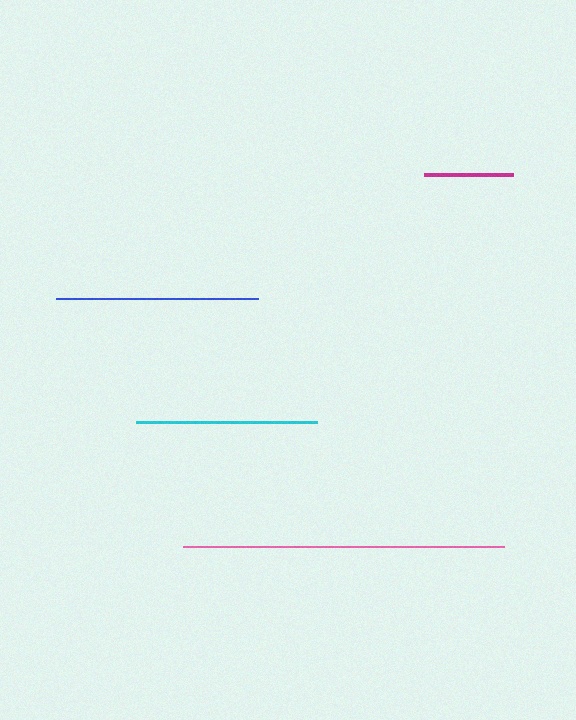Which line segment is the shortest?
The magenta line is the shortest at approximately 90 pixels.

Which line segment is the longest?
The pink line is the longest at approximately 321 pixels.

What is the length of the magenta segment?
The magenta segment is approximately 90 pixels long.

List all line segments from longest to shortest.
From longest to shortest: pink, blue, cyan, magenta.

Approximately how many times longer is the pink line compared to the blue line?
The pink line is approximately 1.6 times the length of the blue line.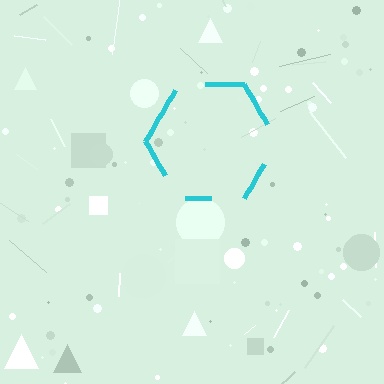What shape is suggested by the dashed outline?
The dashed outline suggests a hexagon.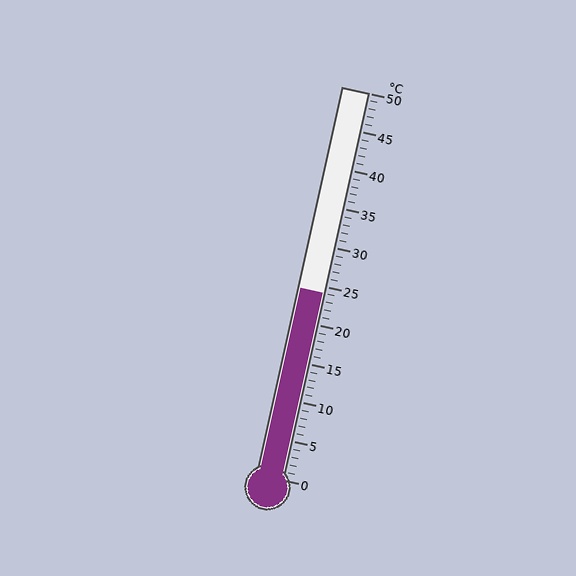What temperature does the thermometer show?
The thermometer shows approximately 24°C.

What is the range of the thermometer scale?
The thermometer scale ranges from 0°C to 50°C.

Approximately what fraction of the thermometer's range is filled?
The thermometer is filled to approximately 50% of its range.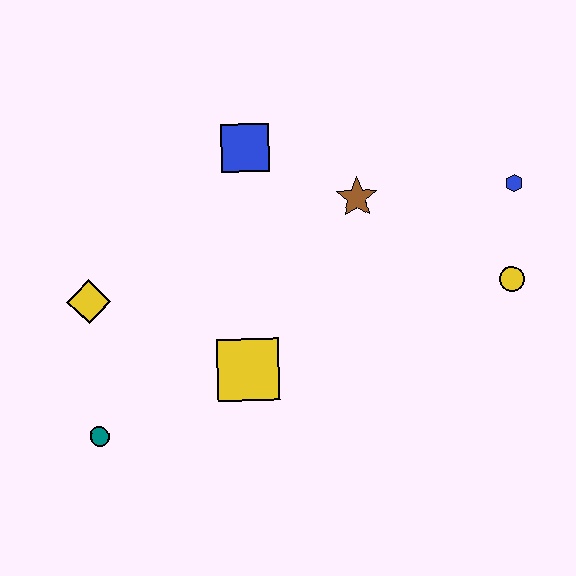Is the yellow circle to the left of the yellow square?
No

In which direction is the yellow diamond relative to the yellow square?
The yellow diamond is to the left of the yellow square.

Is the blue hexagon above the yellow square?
Yes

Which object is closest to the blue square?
The brown star is closest to the blue square.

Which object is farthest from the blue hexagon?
The teal circle is farthest from the blue hexagon.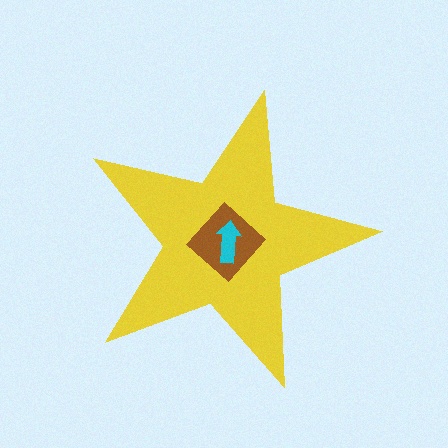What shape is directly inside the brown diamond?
The cyan arrow.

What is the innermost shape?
The cyan arrow.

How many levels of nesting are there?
3.